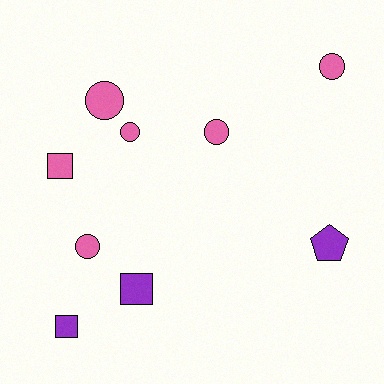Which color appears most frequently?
Pink, with 6 objects.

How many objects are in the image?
There are 9 objects.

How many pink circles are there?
There are 5 pink circles.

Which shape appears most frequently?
Circle, with 5 objects.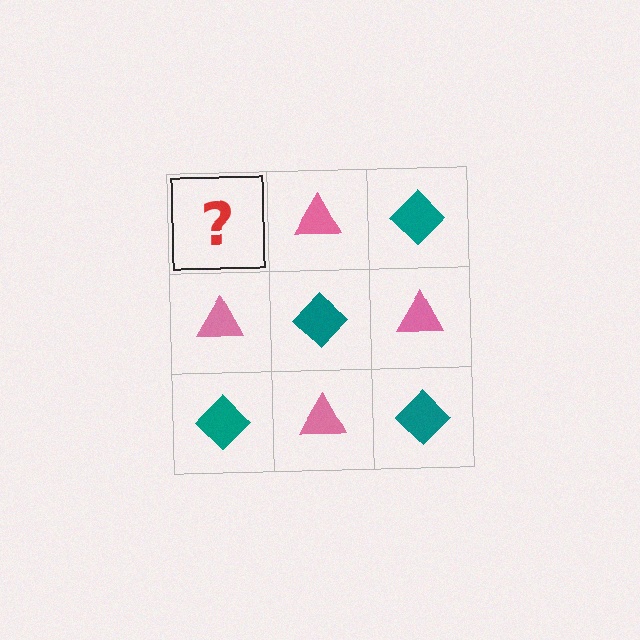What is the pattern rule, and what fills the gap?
The rule is that it alternates teal diamond and pink triangle in a checkerboard pattern. The gap should be filled with a teal diamond.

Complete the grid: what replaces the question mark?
The question mark should be replaced with a teal diamond.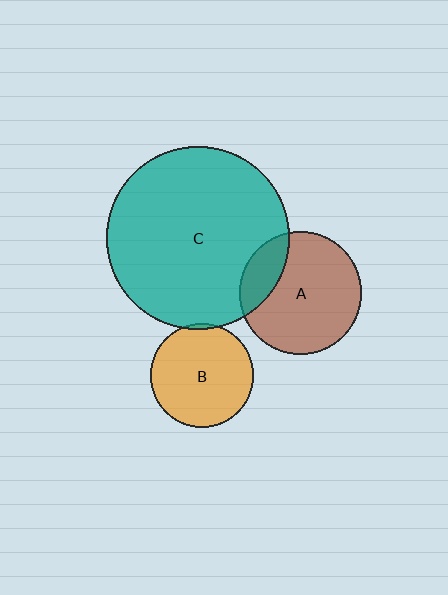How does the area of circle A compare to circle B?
Approximately 1.4 times.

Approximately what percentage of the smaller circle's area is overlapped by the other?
Approximately 5%.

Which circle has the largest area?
Circle C (teal).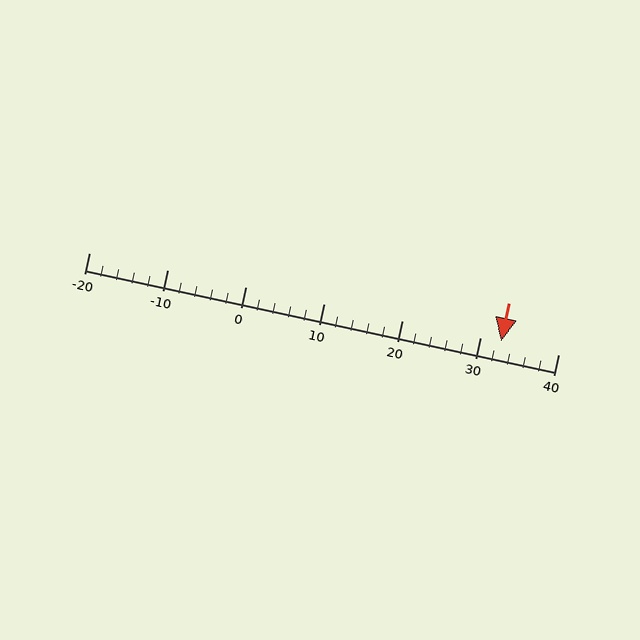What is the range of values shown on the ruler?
The ruler shows values from -20 to 40.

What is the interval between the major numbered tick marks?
The major tick marks are spaced 10 units apart.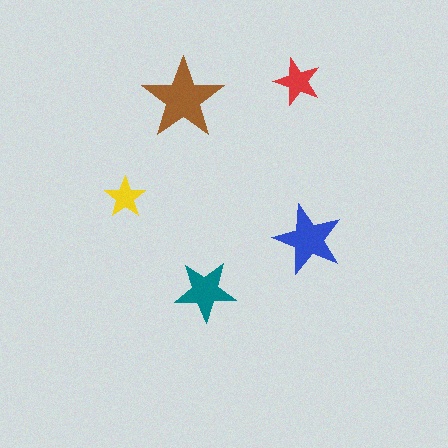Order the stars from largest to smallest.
the brown one, the blue one, the teal one, the red one, the yellow one.